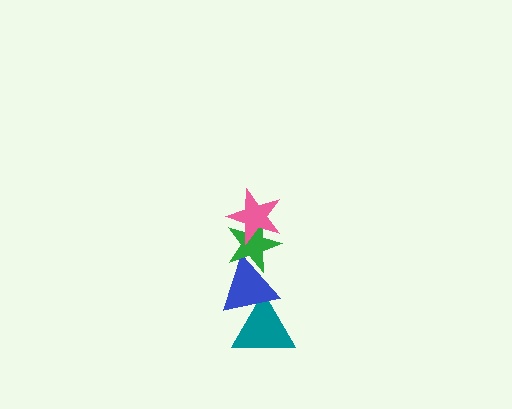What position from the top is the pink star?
The pink star is 1st from the top.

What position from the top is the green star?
The green star is 2nd from the top.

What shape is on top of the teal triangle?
The blue triangle is on top of the teal triangle.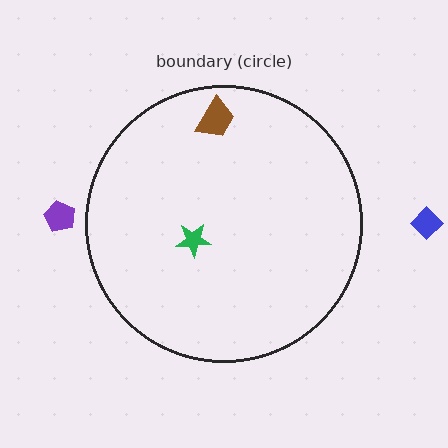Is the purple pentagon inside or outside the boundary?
Outside.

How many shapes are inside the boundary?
2 inside, 2 outside.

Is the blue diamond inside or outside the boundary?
Outside.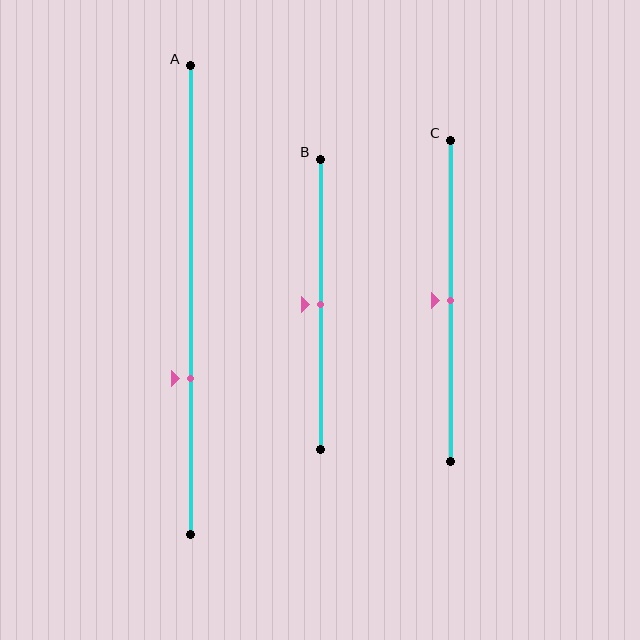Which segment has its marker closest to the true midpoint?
Segment B has its marker closest to the true midpoint.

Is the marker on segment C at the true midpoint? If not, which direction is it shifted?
Yes, the marker on segment C is at the true midpoint.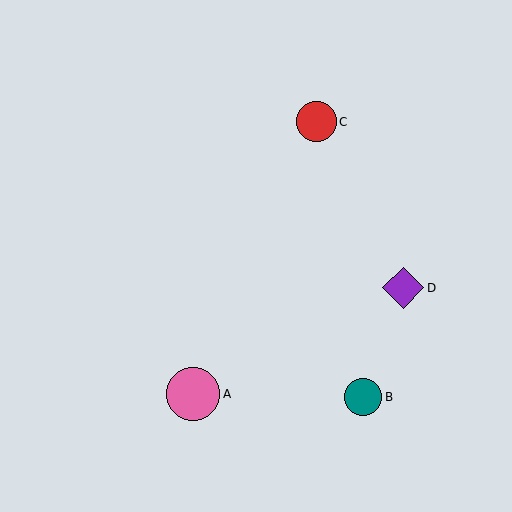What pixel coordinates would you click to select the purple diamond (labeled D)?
Click at (403, 288) to select the purple diamond D.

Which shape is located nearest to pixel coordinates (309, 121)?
The red circle (labeled C) at (316, 122) is nearest to that location.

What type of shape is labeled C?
Shape C is a red circle.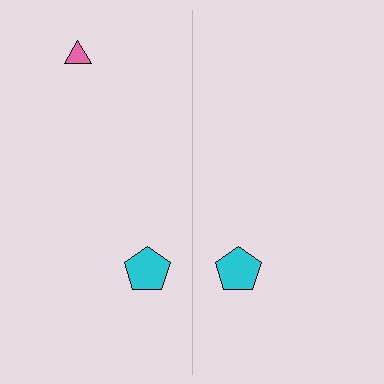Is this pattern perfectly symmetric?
No, the pattern is not perfectly symmetric. A pink triangle is missing from the right side.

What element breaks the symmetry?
A pink triangle is missing from the right side.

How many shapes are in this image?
There are 3 shapes in this image.